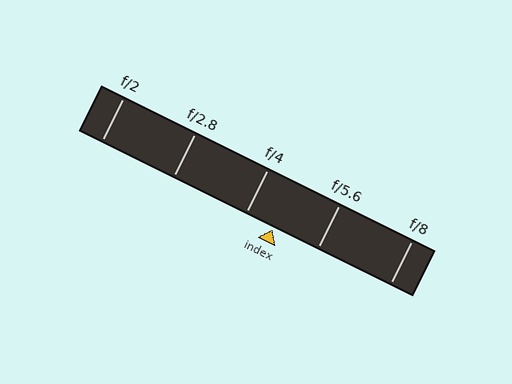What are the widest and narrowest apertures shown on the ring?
The widest aperture shown is f/2 and the narrowest is f/8.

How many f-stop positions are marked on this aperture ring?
There are 5 f-stop positions marked.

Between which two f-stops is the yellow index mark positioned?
The index mark is between f/4 and f/5.6.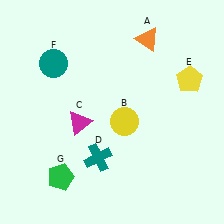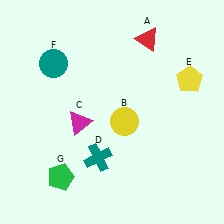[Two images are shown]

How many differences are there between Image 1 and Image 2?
There is 1 difference between the two images.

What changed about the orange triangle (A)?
In Image 1, A is orange. In Image 2, it changed to red.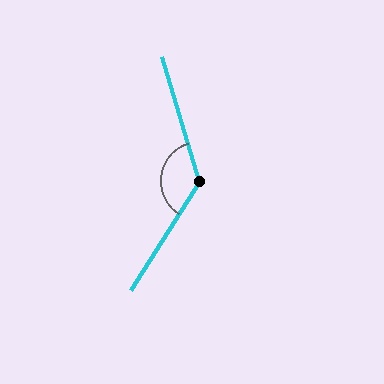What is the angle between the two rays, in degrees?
Approximately 131 degrees.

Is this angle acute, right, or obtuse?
It is obtuse.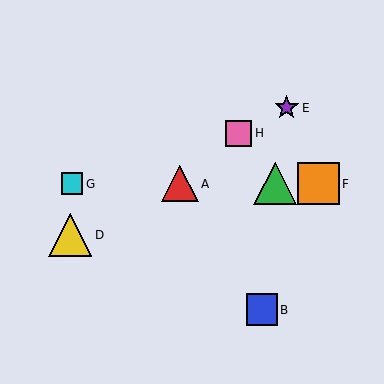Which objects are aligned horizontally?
Objects A, C, F, G are aligned horizontally.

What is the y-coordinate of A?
Object A is at y≈184.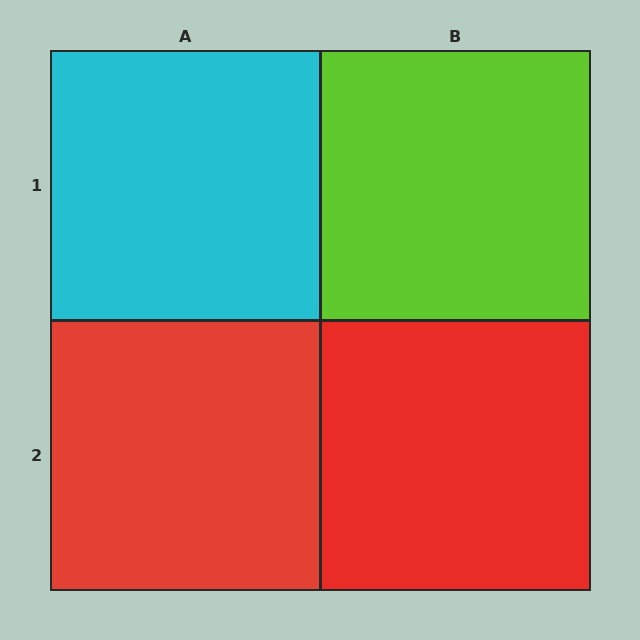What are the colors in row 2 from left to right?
Red, red.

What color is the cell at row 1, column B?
Lime.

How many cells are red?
2 cells are red.